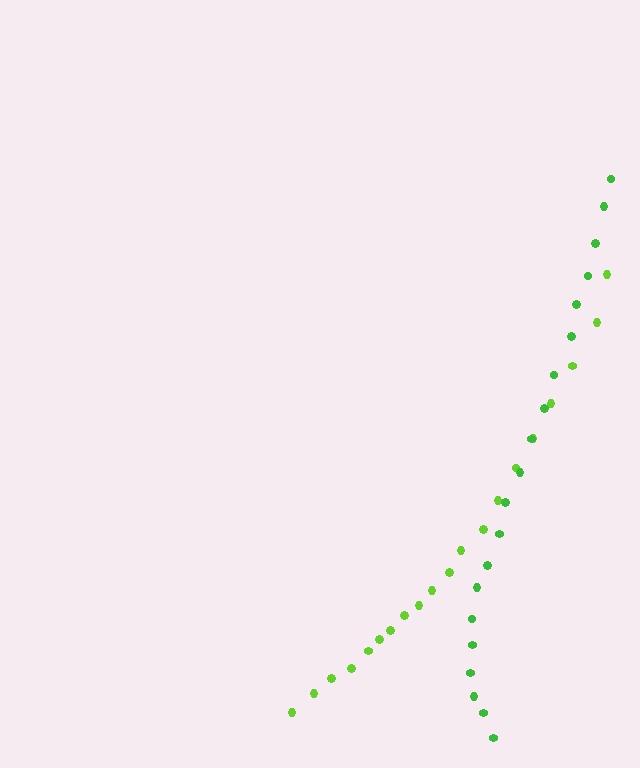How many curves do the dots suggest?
There are 2 distinct paths.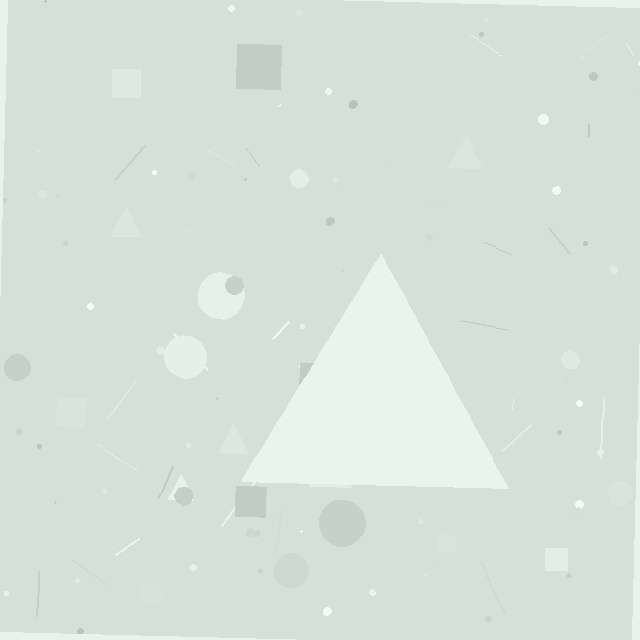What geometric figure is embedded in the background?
A triangle is embedded in the background.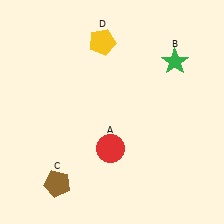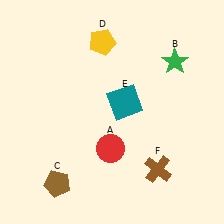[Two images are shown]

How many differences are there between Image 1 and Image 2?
There are 2 differences between the two images.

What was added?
A teal square (E), a brown cross (F) were added in Image 2.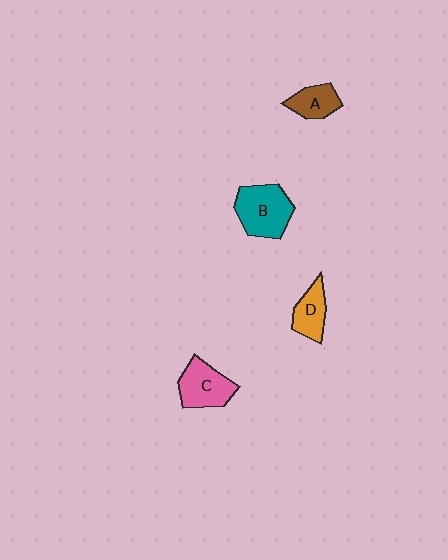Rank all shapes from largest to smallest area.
From largest to smallest: B (teal), C (pink), D (orange), A (brown).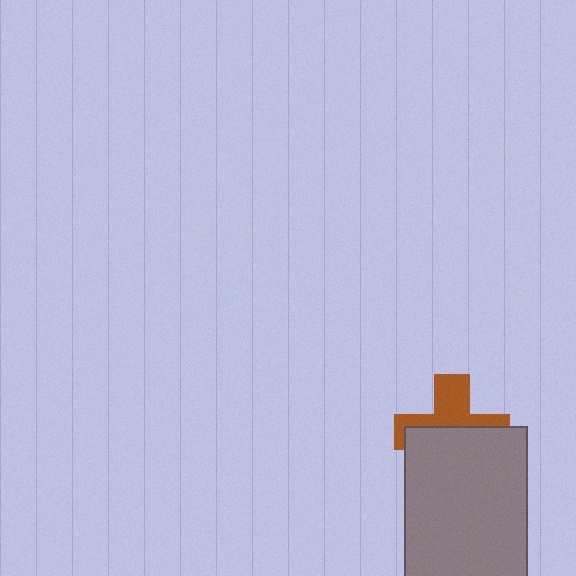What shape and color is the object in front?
The object in front is a gray rectangle.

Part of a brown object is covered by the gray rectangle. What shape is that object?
It is a cross.